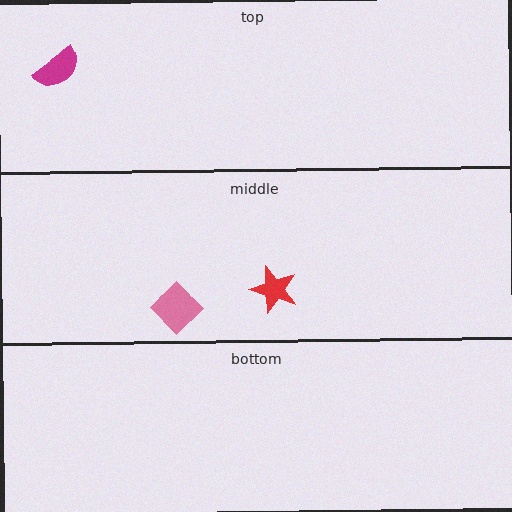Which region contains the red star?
The middle region.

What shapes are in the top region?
The magenta semicircle.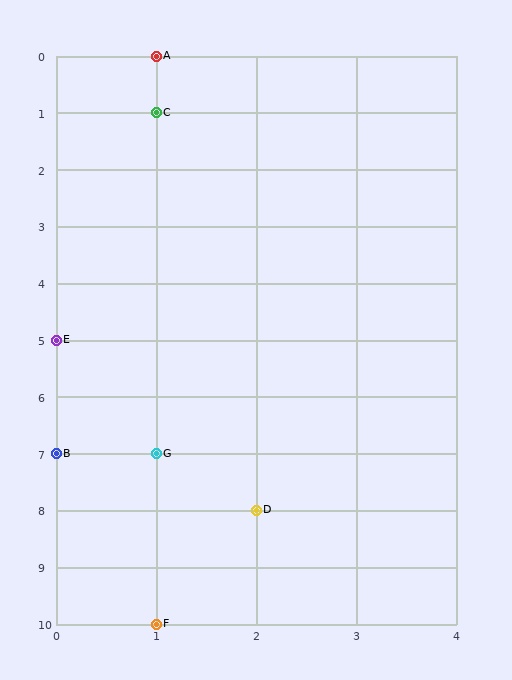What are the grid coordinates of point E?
Point E is at grid coordinates (0, 5).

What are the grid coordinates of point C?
Point C is at grid coordinates (1, 1).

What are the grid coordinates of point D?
Point D is at grid coordinates (2, 8).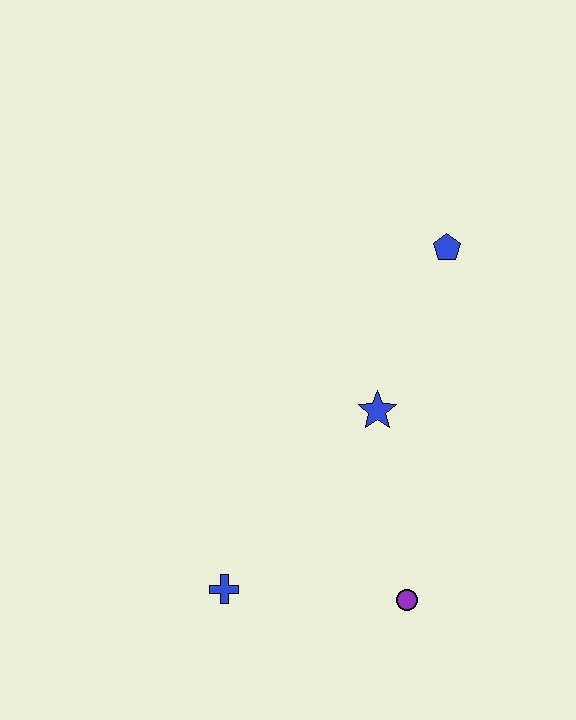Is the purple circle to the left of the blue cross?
No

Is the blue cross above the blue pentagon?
No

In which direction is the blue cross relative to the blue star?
The blue cross is below the blue star.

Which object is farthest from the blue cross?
The blue pentagon is farthest from the blue cross.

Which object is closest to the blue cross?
The purple circle is closest to the blue cross.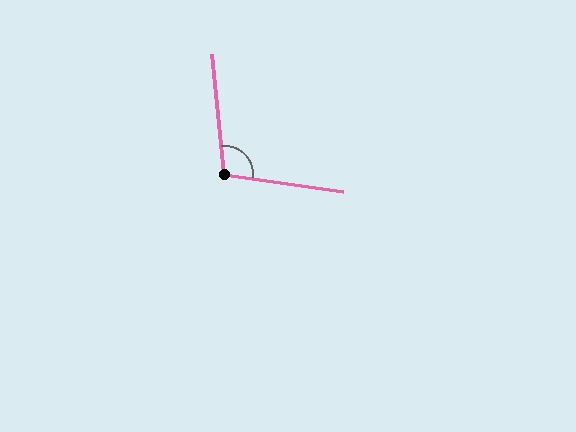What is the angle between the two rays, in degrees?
Approximately 104 degrees.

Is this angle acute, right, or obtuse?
It is obtuse.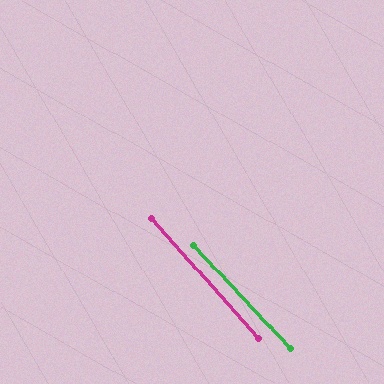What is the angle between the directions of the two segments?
Approximately 1 degree.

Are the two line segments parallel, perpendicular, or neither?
Parallel — their directions differ by only 1.0°.